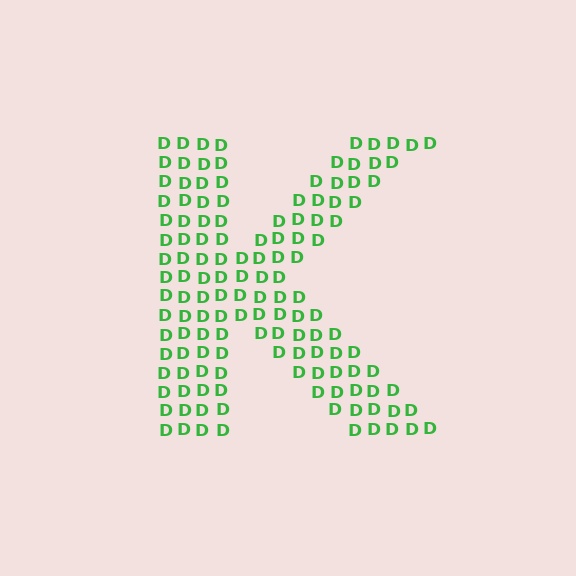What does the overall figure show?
The overall figure shows the letter K.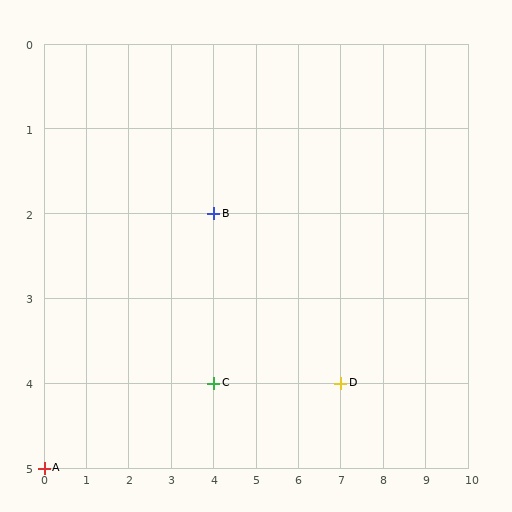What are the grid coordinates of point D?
Point D is at grid coordinates (7, 4).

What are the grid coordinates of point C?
Point C is at grid coordinates (4, 4).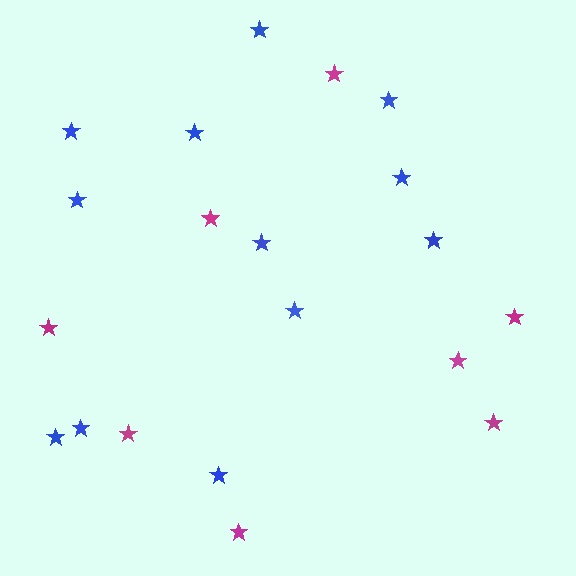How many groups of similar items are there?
There are 2 groups: one group of magenta stars (8) and one group of blue stars (12).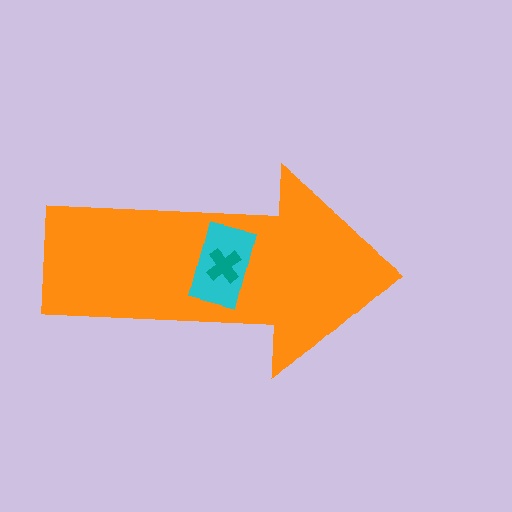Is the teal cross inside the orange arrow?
Yes.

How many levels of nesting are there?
3.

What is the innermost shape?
The teal cross.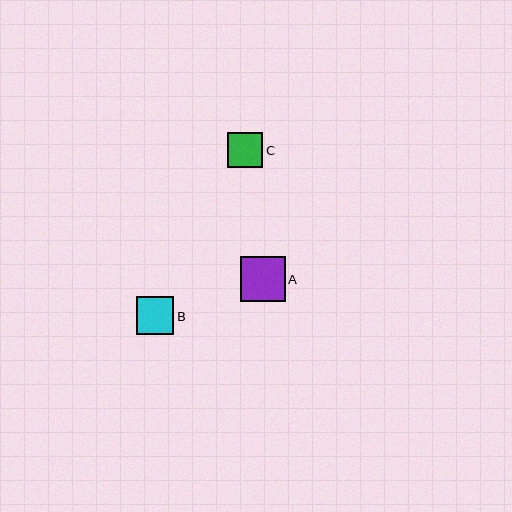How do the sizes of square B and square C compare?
Square B and square C are approximately the same size.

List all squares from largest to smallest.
From largest to smallest: A, B, C.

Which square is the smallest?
Square C is the smallest with a size of approximately 35 pixels.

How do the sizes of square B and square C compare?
Square B and square C are approximately the same size.